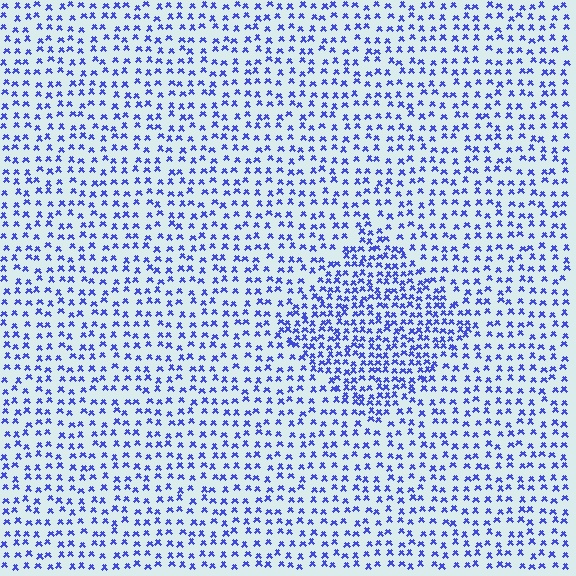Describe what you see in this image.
The image contains small blue elements arranged at two different densities. A diamond-shaped region is visible where the elements are more densely packed than the surrounding area.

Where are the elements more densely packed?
The elements are more densely packed inside the diamond boundary.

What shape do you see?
I see a diamond.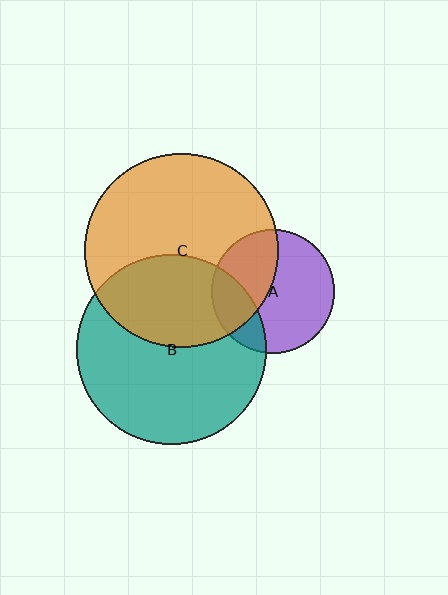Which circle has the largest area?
Circle C (orange).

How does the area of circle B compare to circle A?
Approximately 2.4 times.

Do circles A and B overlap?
Yes.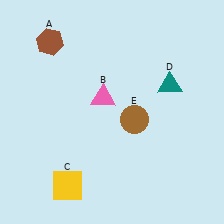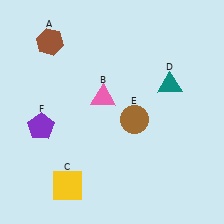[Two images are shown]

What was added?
A purple pentagon (F) was added in Image 2.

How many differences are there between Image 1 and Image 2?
There is 1 difference between the two images.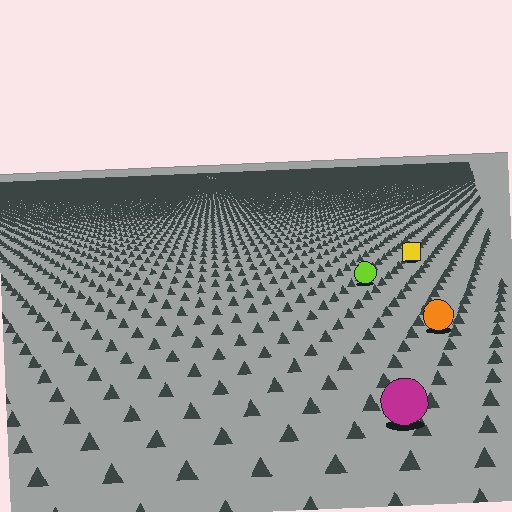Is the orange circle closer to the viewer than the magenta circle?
No. The magenta circle is closer — you can tell from the texture gradient: the ground texture is coarser near it.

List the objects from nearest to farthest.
From nearest to farthest: the magenta circle, the orange circle, the lime circle, the yellow square.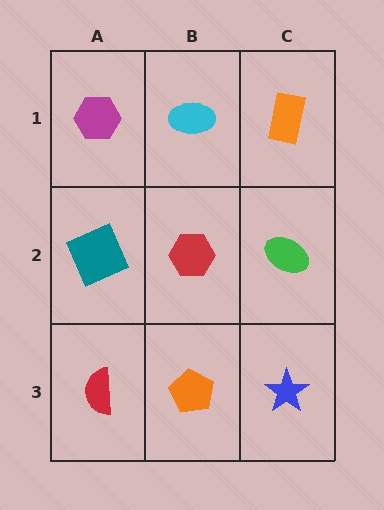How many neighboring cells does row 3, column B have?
3.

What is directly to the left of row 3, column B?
A red semicircle.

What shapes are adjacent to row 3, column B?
A red hexagon (row 2, column B), a red semicircle (row 3, column A), a blue star (row 3, column C).